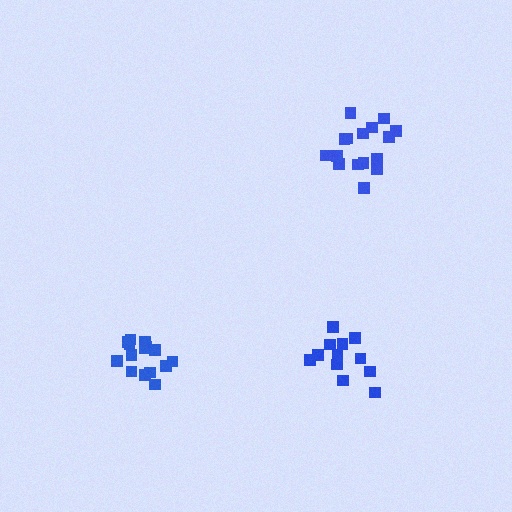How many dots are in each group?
Group 1: 16 dots, Group 2: 12 dots, Group 3: 15 dots (43 total).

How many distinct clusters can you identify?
There are 3 distinct clusters.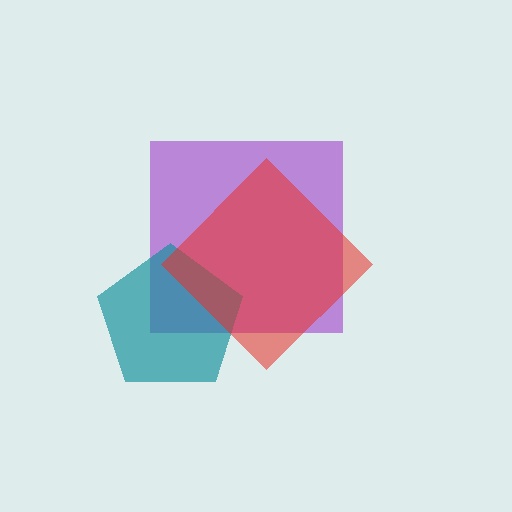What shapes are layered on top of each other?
The layered shapes are: a purple square, a teal pentagon, a red diamond.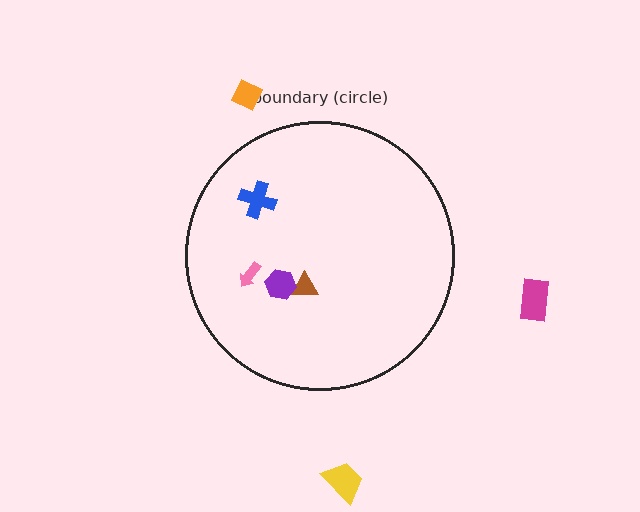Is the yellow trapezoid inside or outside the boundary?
Outside.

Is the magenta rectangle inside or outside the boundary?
Outside.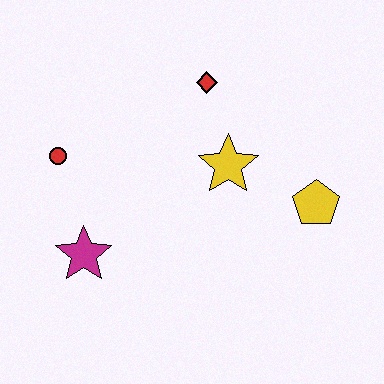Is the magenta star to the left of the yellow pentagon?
Yes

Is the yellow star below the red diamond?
Yes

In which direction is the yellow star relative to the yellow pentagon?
The yellow star is to the left of the yellow pentagon.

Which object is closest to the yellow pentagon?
The yellow star is closest to the yellow pentagon.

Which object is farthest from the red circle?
The yellow pentagon is farthest from the red circle.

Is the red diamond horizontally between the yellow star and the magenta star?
Yes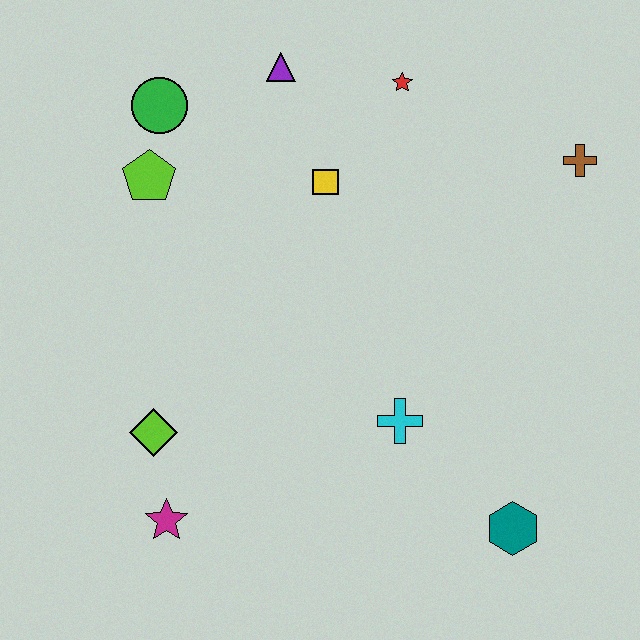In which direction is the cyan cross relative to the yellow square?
The cyan cross is below the yellow square.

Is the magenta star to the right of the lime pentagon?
Yes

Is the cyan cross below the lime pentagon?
Yes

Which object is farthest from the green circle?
The teal hexagon is farthest from the green circle.